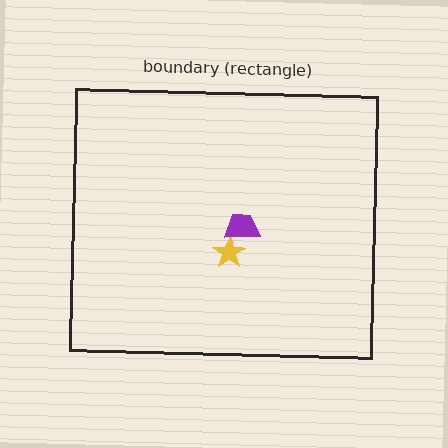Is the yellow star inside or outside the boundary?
Inside.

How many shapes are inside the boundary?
2 inside, 0 outside.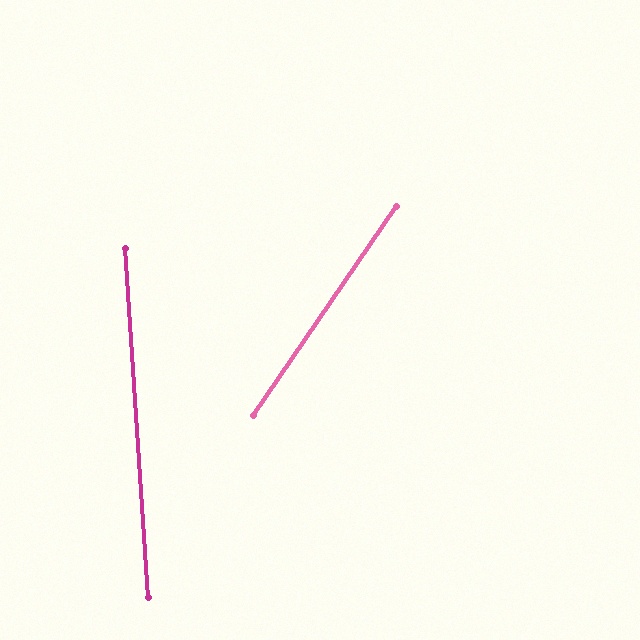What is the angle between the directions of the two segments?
Approximately 38 degrees.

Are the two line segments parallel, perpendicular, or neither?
Neither parallel nor perpendicular — they differ by about 38°.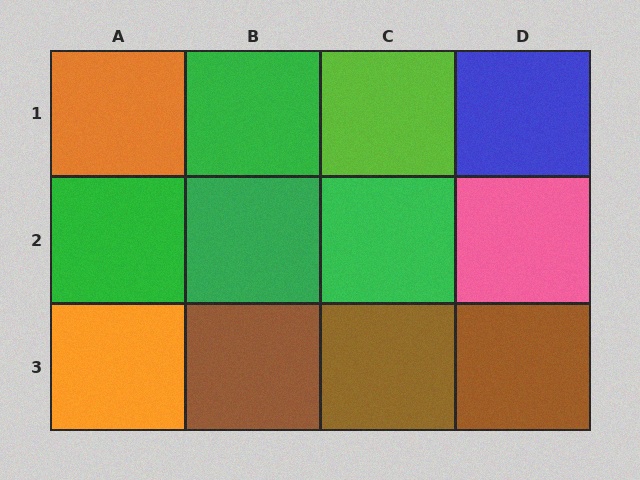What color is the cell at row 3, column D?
Brown.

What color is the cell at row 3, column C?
Brown.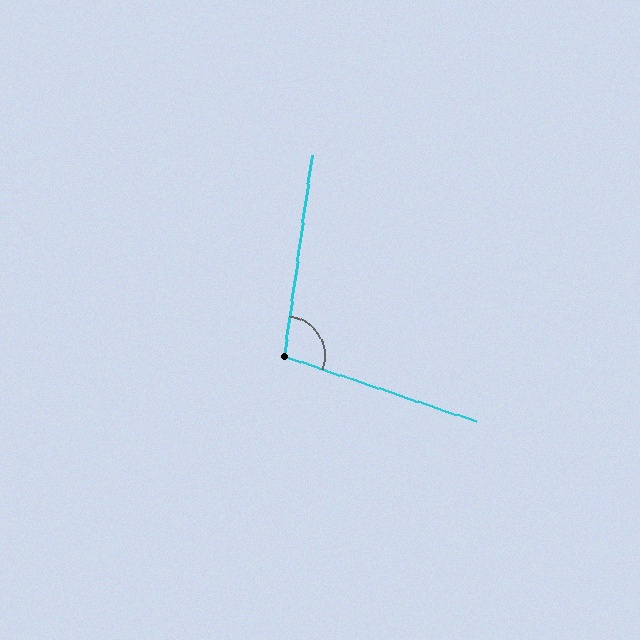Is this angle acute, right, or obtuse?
It is obtuse.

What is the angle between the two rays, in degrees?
Approximately 101 degrees.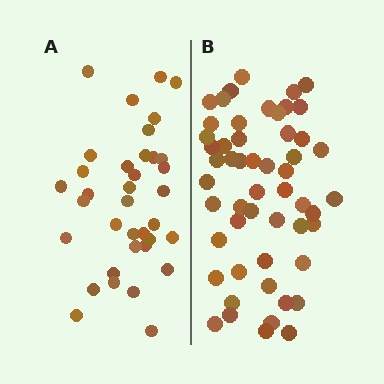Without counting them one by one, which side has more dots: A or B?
Region B (the right region) has more dots.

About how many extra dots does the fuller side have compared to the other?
Region B has approximately 15 more dots than region A.